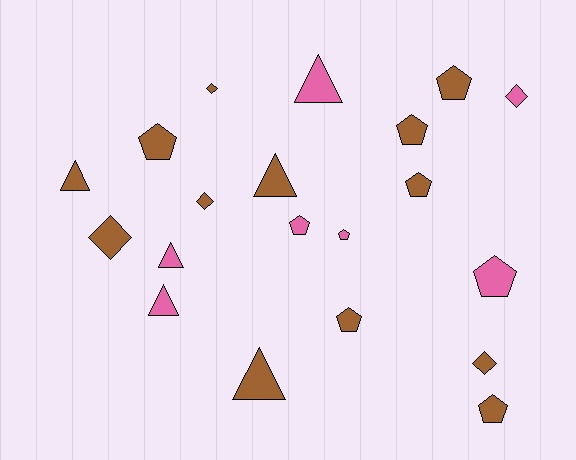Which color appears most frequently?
Brown, with 13 objects.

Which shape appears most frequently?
Pentagon, with 9 objects.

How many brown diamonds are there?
There are 4 brown diamonds.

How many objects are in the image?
There are 20 objects.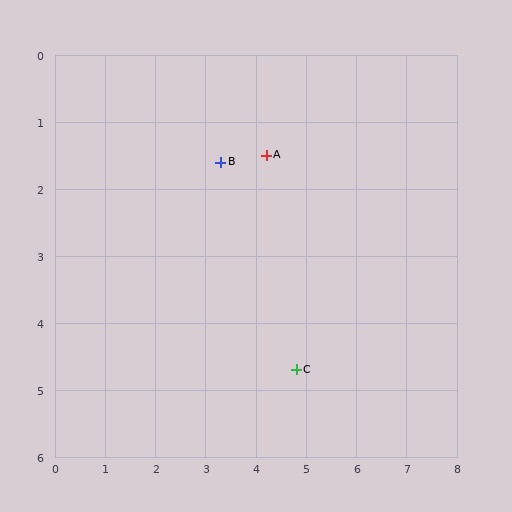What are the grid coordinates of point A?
Point A is at approximately (4.2, 1.5).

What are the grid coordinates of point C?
Point C is at approximately (4.8, 4.7).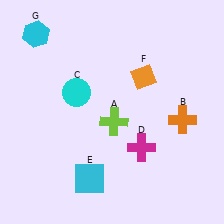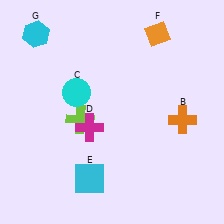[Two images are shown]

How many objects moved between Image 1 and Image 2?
3 objects moved between the two images.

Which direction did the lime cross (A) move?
The lime cross (A) moved left.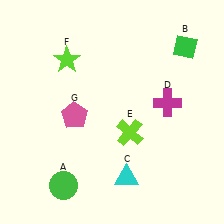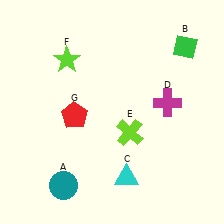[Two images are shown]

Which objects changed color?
A changed from green to teal. G changed from pink to red.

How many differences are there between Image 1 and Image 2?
There are 2 differences between the two images.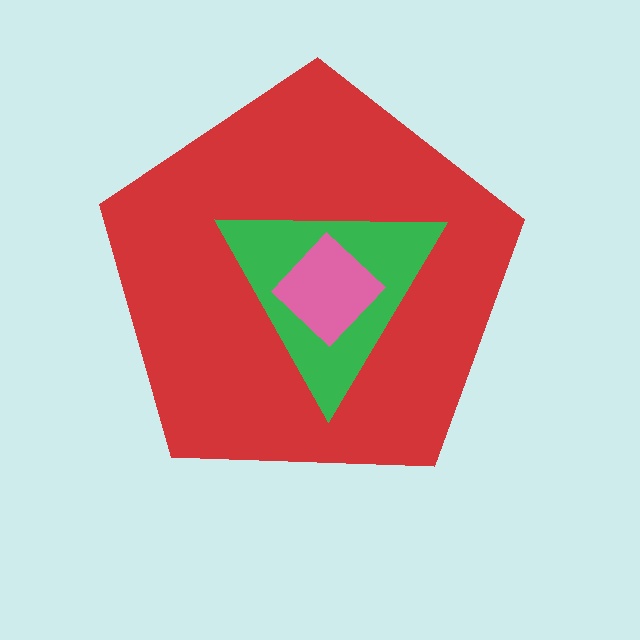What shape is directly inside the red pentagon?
The green triangle.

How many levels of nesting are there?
3.